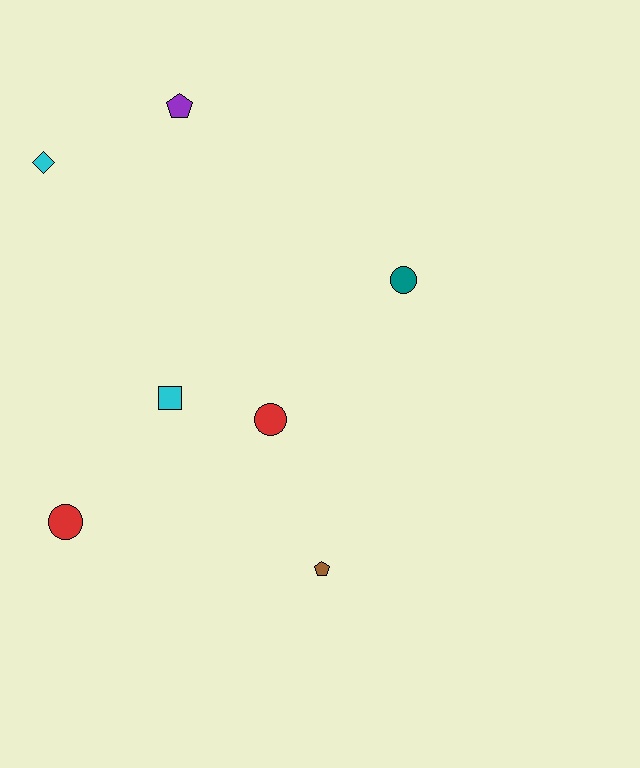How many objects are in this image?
There are 7 objects.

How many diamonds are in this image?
There is 1 diamond.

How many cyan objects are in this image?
There are 2 cyan objects.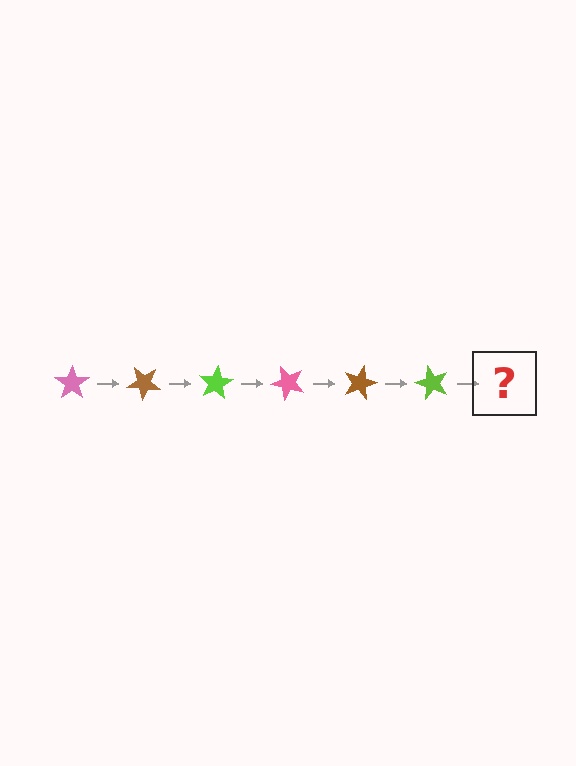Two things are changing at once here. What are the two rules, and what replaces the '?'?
The two rules are that it rotates 40 degrees each step and the color cycles through pink, brown, and lime. The '?' should be a pink star, rotated 240 degrees from the start.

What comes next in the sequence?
The next element should be a pink star, rotated 240 degrees from the start.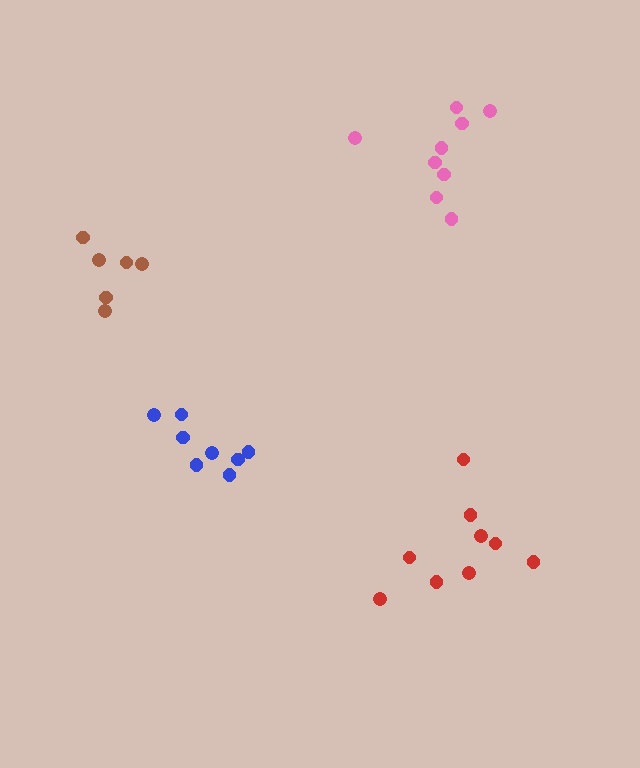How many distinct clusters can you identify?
There are 4 distinct clusters.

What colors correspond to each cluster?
The clusters are colored: red, pink, blue, brown.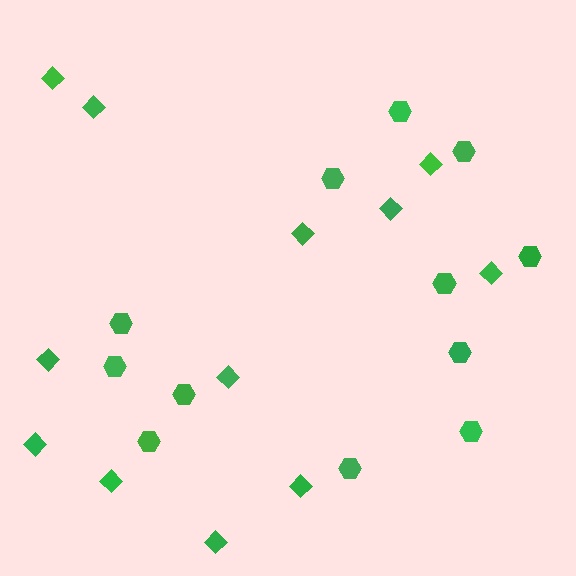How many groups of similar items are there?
There are 2 groups: one group of hexagons (12) and one group of diamonds (12).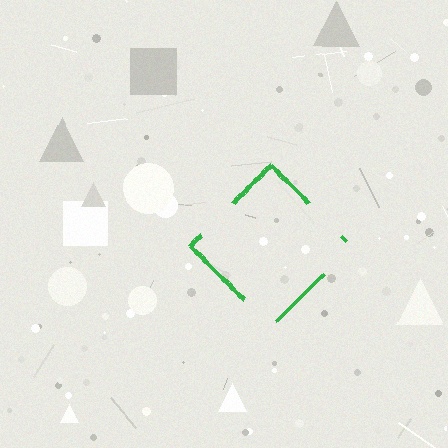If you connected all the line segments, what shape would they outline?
They would outline a diamond.